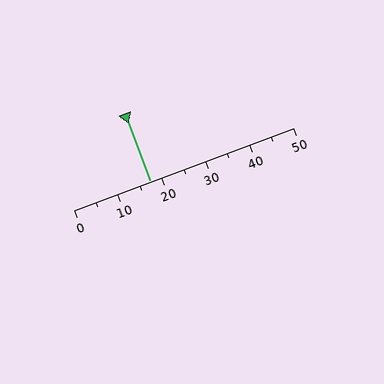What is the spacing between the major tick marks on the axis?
The major ticks are spaced 10 apart.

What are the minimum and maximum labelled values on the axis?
The axis runs from 0 to 50.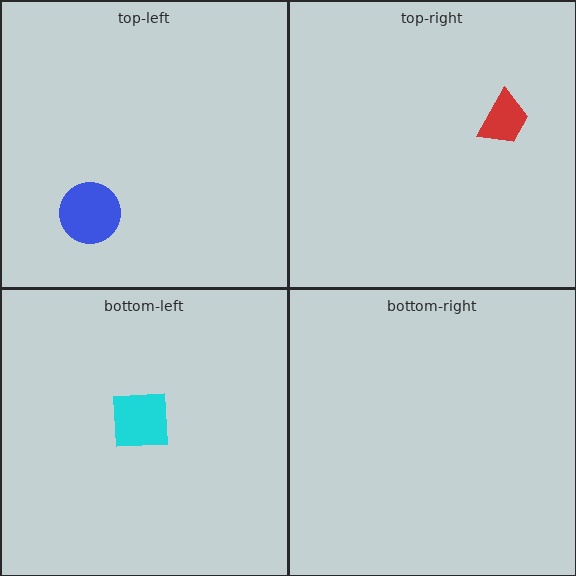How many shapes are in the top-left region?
1.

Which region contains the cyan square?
The bottom-left region.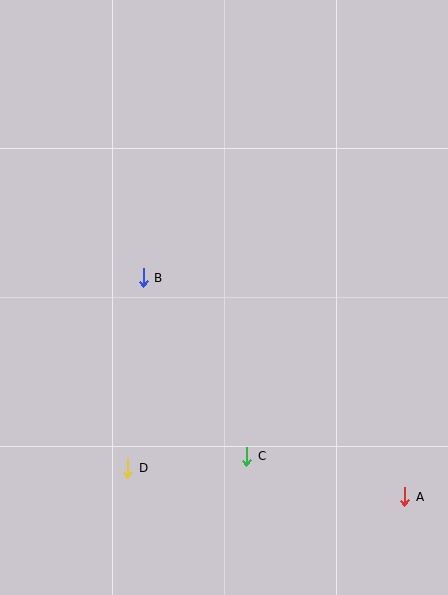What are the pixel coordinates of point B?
Point B is at (143, 278).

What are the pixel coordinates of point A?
Point A is at (405, 497).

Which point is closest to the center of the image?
Point B at (143, 278) is closest to the center.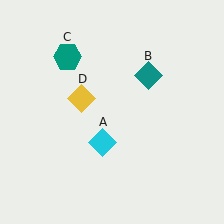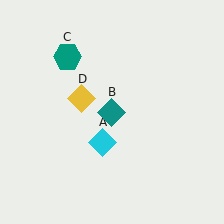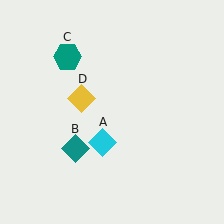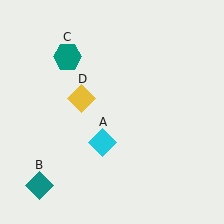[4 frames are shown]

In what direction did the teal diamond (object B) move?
The teal diamond (object B) moved down and to the left.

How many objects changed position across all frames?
1 object changed position: teal diamond (object B).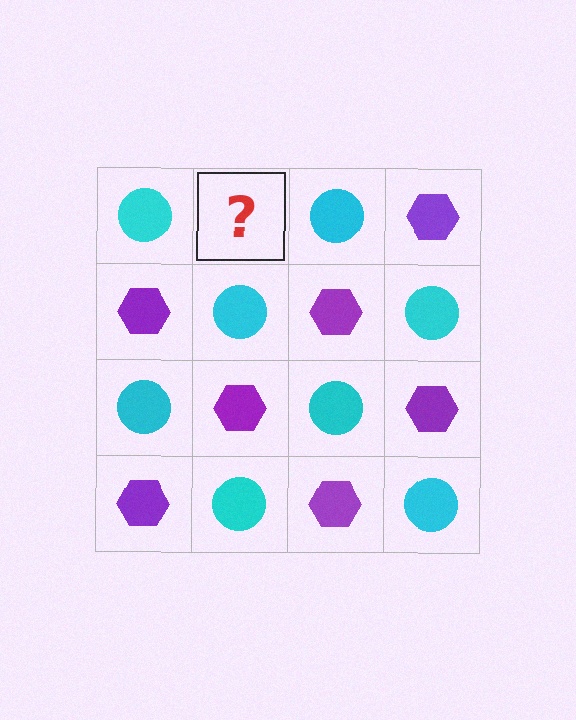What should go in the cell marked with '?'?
The missing cell should contain a purple hexagon.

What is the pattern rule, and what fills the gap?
The rule is that it alternates cyan circle and purple hexagon in a checkerboard pattern. The gap should be filled with a purple hexagon.